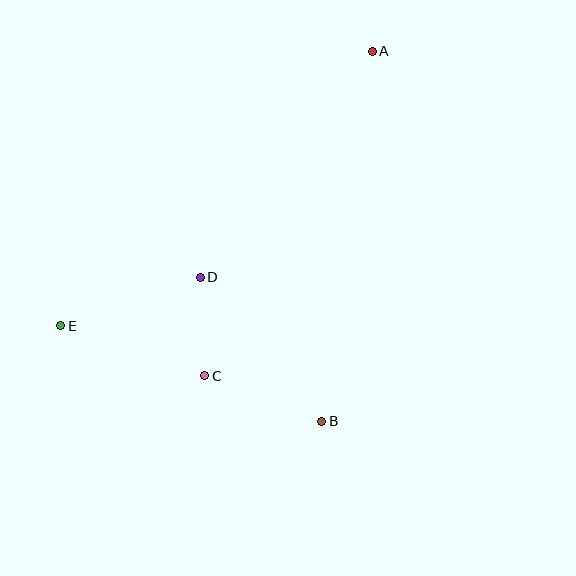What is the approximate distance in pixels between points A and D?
The distance between A and D is approximately 284 pixels.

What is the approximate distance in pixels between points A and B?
The distance between A and B is approximately 374 pixels.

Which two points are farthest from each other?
Points A and E are farthest from each other.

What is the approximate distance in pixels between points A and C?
The distance between A and C is approximately 365 pixels.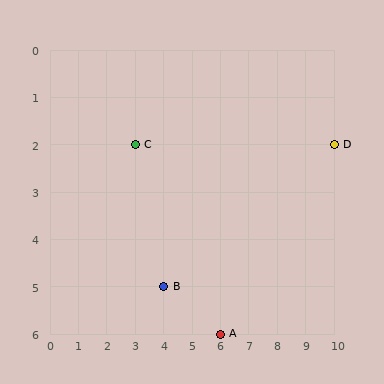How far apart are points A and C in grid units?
Points A and C are 3 columns and 4 rows apart (about 5.0 grid units diagonally).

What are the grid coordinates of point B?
Point B is at grid coordinates (4, 5).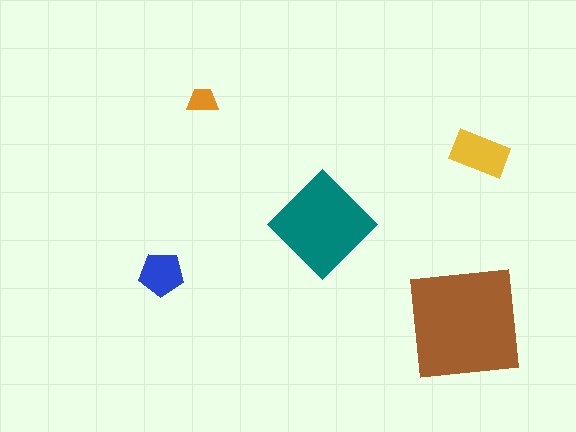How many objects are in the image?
There are 5 objects in the image.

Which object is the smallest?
The orange trapezoid.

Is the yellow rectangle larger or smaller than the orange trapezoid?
Larger.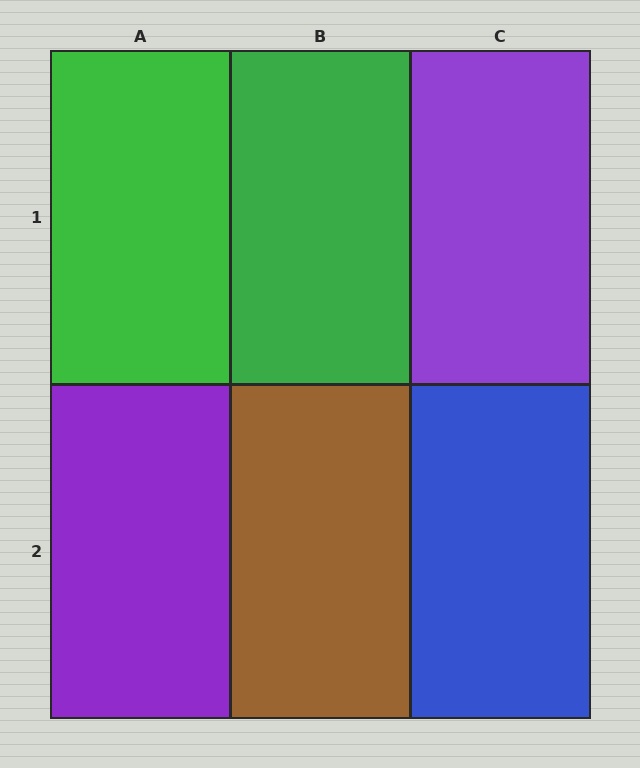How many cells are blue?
1 cell is blue.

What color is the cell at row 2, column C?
Blue.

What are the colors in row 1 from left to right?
Green, green, purple.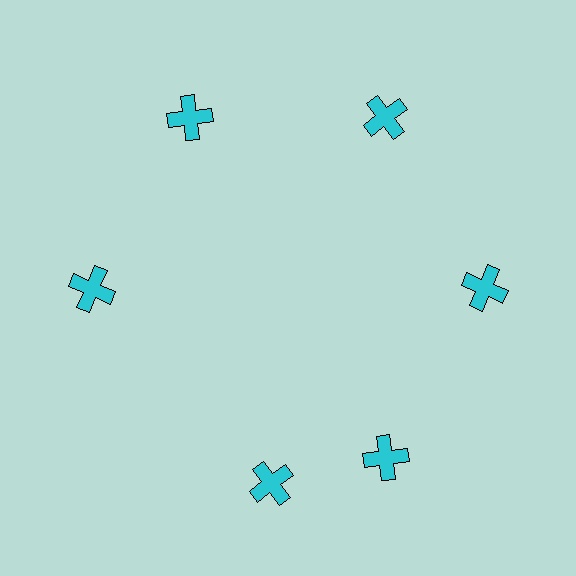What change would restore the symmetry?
The symmetry would be restored by rotating it back into even spacing with its neighbors so that all 6 crosses sit at equal angles and equal distance from the center.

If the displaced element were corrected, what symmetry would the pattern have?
It would have 6-fold rotational symmetry — the pattern would map onto itself every 60 degrees.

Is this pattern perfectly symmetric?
No. The 6 cyan crosses are arranged in a ring, but one element near the 7 o'clock position is rotated out of alignment along the ring, breaking the 6-fold rotational symmetry.